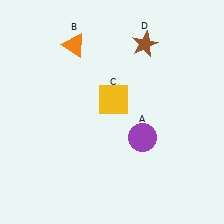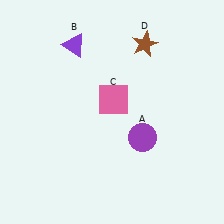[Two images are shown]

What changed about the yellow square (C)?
In Image 1, C is yellow. In Image 2, it changed to pink.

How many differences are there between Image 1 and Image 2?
There are 2 differences between the two images.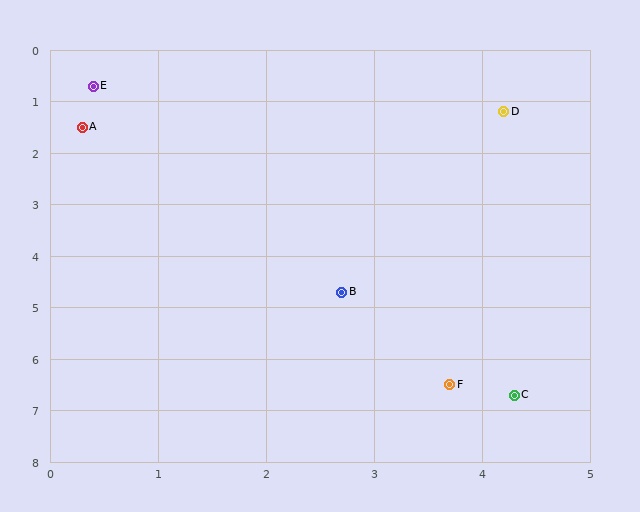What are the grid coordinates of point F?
Point F is at approximately (3.7, 6.5).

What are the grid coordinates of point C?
Point C is at approximately (4.3, 6.7).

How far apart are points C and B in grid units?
Points C and B are about 2.6 grid units apart.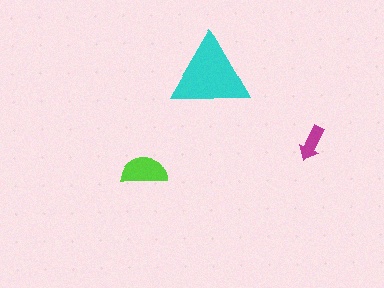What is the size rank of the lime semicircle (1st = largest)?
2nd.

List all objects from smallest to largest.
The magenta arrow, the lime semicircle, the cyan triangle.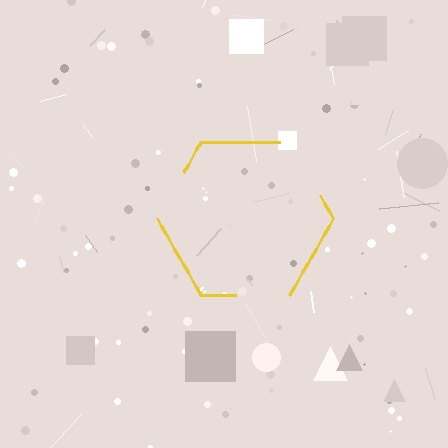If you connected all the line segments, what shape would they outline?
They would outline a hexagon.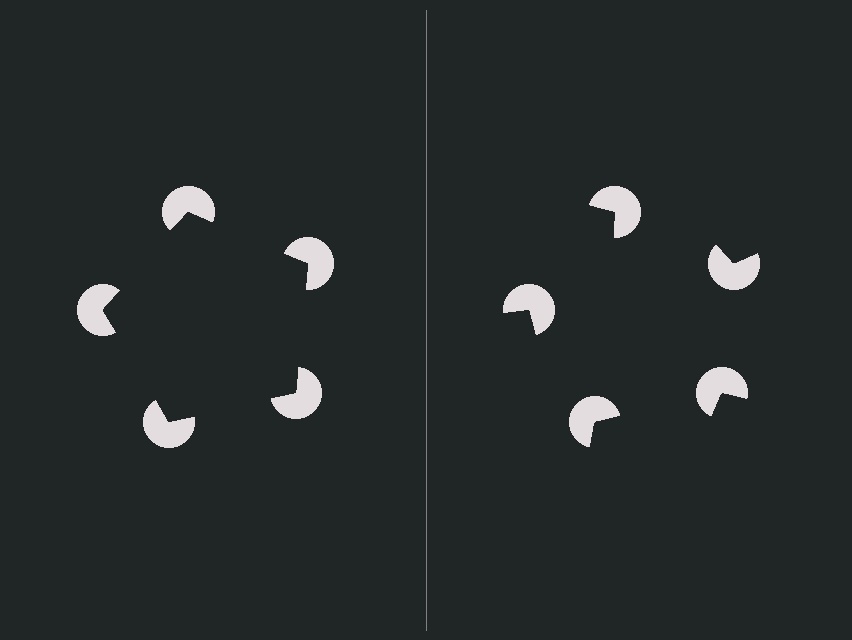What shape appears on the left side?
An illusory pentagon.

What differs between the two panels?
The pac-man discs are positioned identically on both sides; only the wedge orientations differ. On the left they align to a pentagon; on the right they are misaligned.